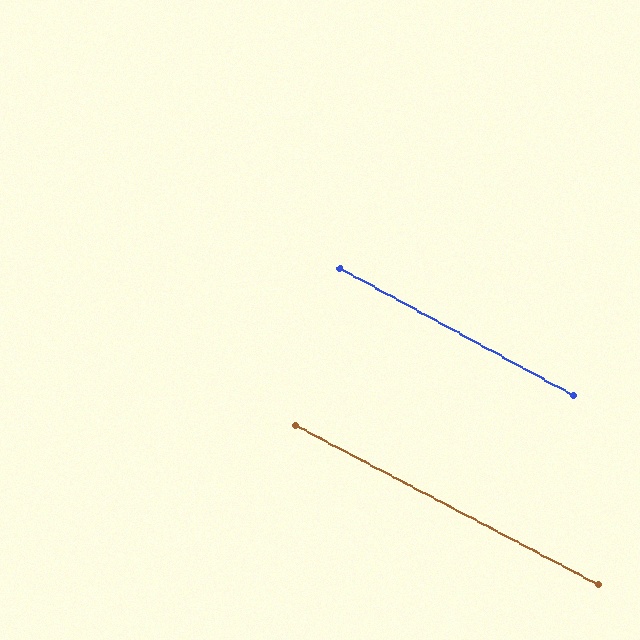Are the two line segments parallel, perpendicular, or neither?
Parallel — their directions differ by only 0.9°.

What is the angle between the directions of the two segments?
Approximately 1 degree.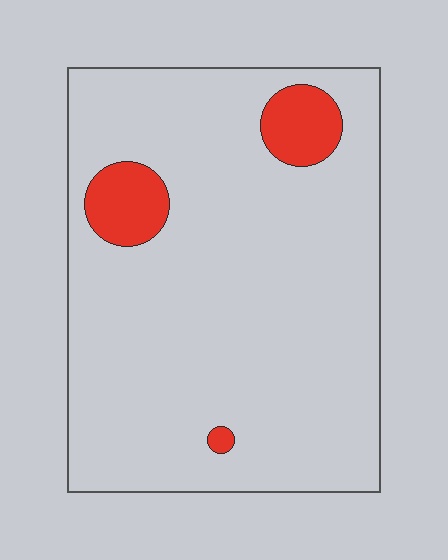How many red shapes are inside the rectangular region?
3.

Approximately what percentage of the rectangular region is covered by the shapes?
Approximately 10%.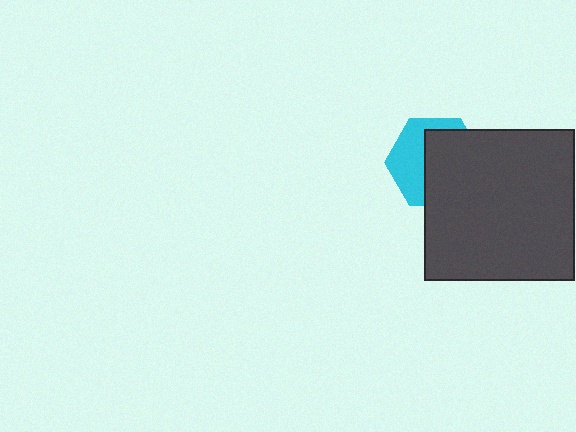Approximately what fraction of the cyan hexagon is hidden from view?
Roughly 58% of the cyan hexagon is hidden behind the dark gray square.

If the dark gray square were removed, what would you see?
You would see the complete cyan hexagon.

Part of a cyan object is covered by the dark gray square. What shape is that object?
It is a hexagon.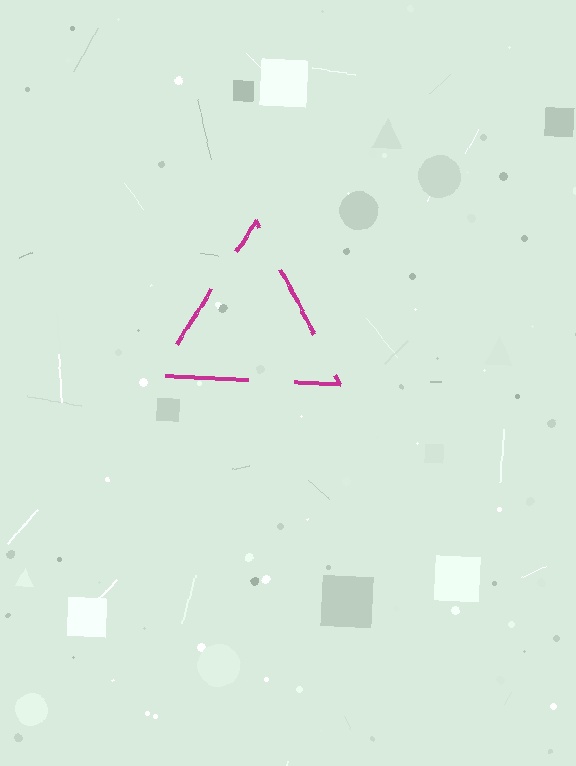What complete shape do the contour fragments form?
The contour fragments form a triangle.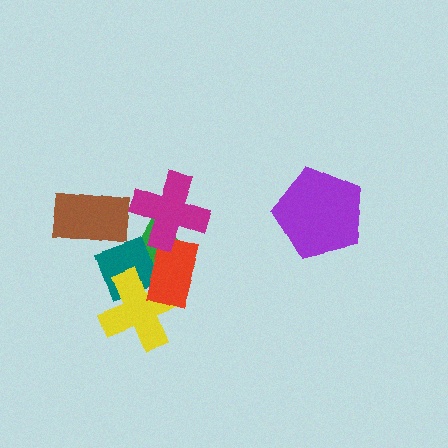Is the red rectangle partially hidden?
Yes, it is partially covered by another shape.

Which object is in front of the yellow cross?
The red rectangle is in front of the yellow cross.